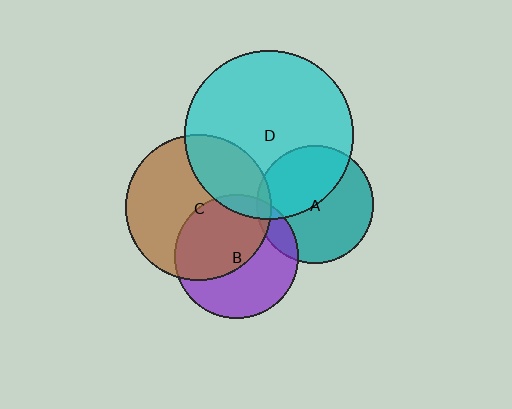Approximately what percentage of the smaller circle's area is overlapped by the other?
Approximately 30%.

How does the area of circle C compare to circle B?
Approximately 1.4 times.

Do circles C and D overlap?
Yes.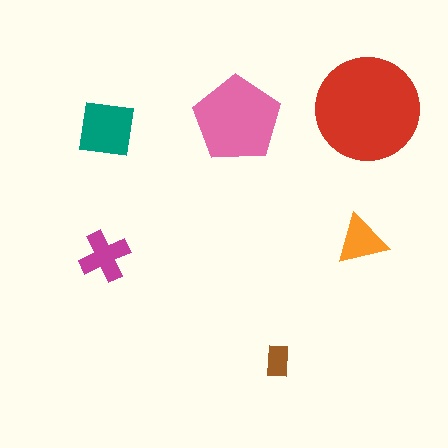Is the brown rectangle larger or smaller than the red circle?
Smaller.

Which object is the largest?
The red circle.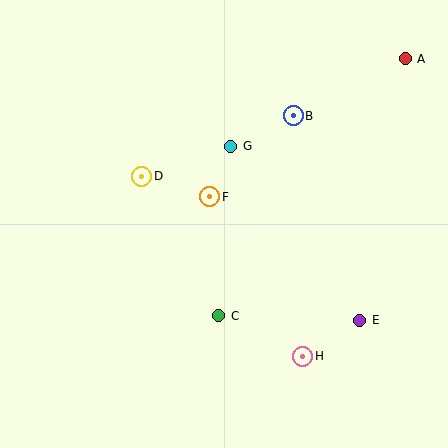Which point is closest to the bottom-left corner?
Point C is closest to the bottom-left corner.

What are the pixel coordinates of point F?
Point F is at (210, 197).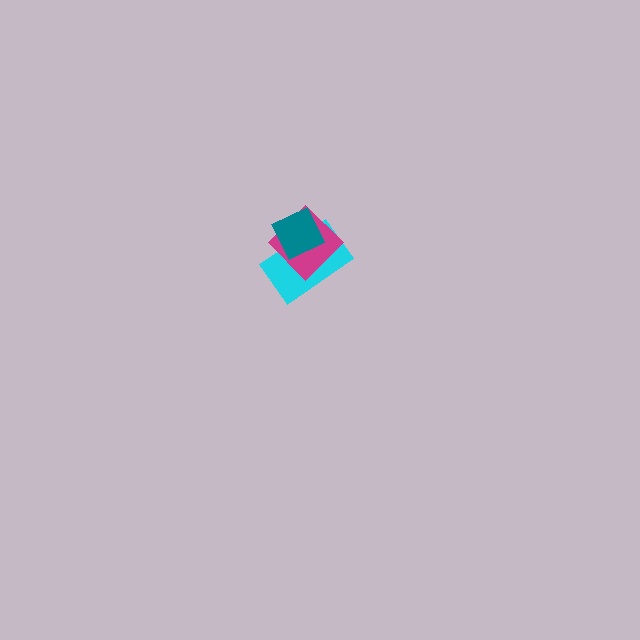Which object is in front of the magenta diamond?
The teal diamond is in front of the magenta diamond.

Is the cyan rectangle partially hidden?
Yes, it is partially covered by another shape.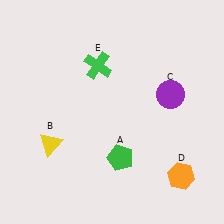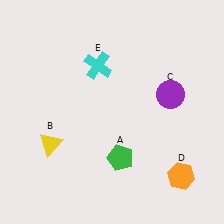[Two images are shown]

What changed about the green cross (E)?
In Image 1, E is green. In Image 2, it changed to cyan.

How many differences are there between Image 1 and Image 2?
There is 1 difference between the two images.